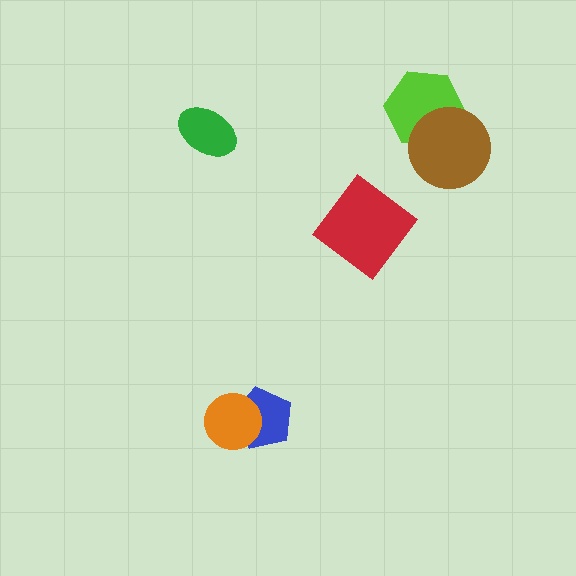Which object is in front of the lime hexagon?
The brown circle is in front of the lime hexagon.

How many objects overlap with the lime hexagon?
1 object overlaps with the lime hexagon.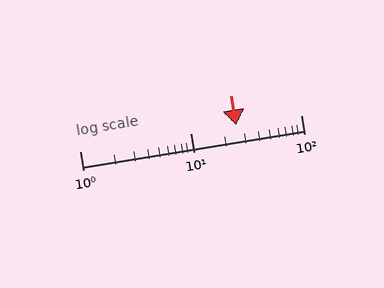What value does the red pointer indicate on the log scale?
The pointer indicates approximately 26.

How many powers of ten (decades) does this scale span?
The scale spans 2 decades, from 1 to 100.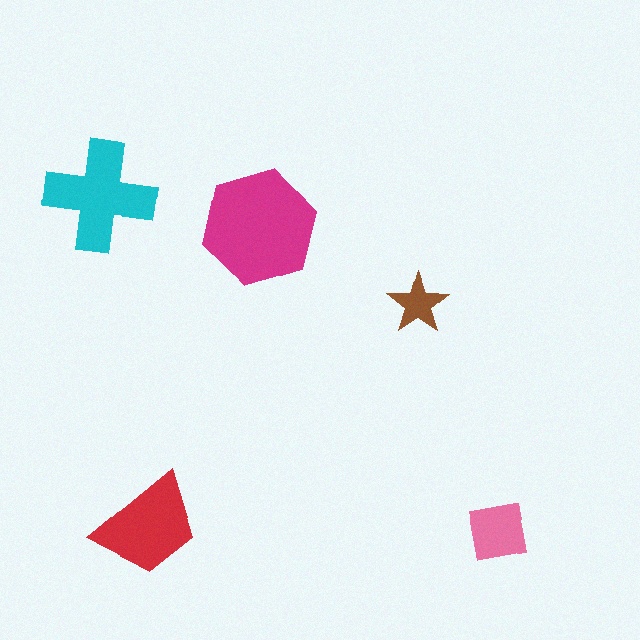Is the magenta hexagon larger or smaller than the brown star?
Larger.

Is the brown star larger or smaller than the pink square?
Smaller.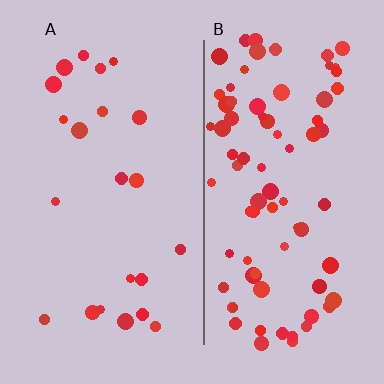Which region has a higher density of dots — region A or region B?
B (the right).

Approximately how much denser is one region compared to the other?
Approximately 3.6× — region B over region A.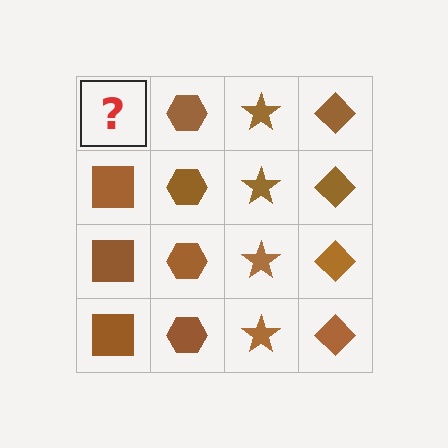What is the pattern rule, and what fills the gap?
The rule is that each column has a consistent shape. The gap should be filled with a brown square.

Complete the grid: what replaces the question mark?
The question mark should be replaced with a brown square.